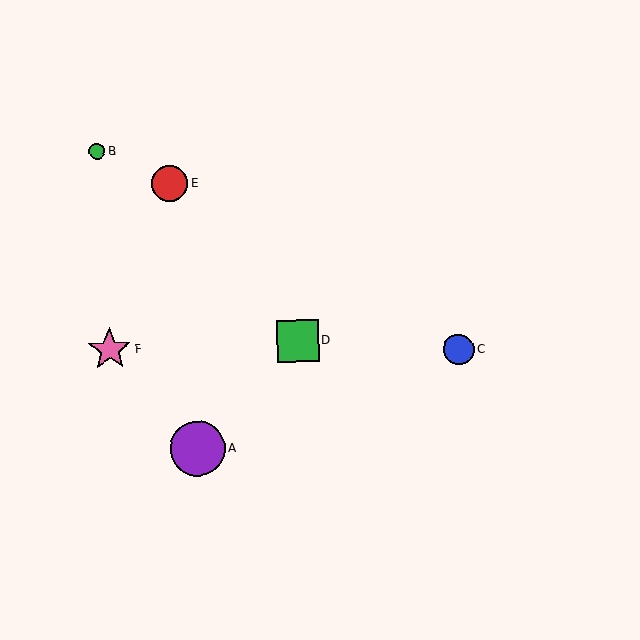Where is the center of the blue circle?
The center of the blue circle is at (459, 350).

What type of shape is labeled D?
Shape D is a green square.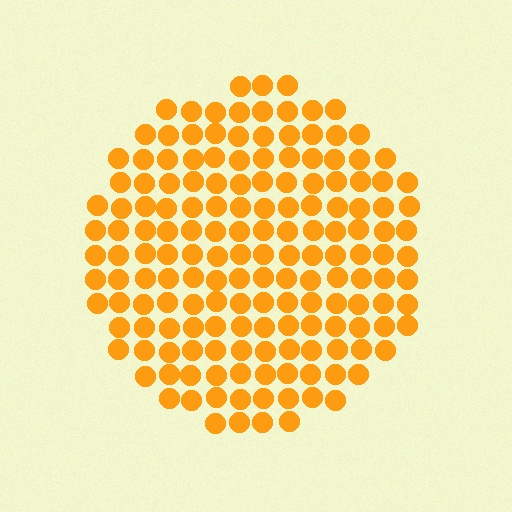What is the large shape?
The large shape is a circle.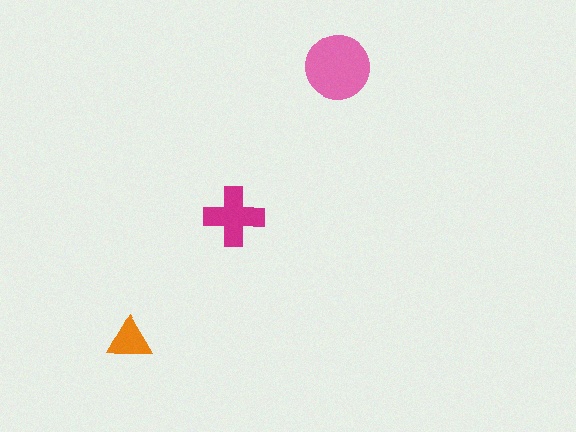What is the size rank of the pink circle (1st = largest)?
1st.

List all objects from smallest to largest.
The orange triangle, the magenta cross, the pink circle.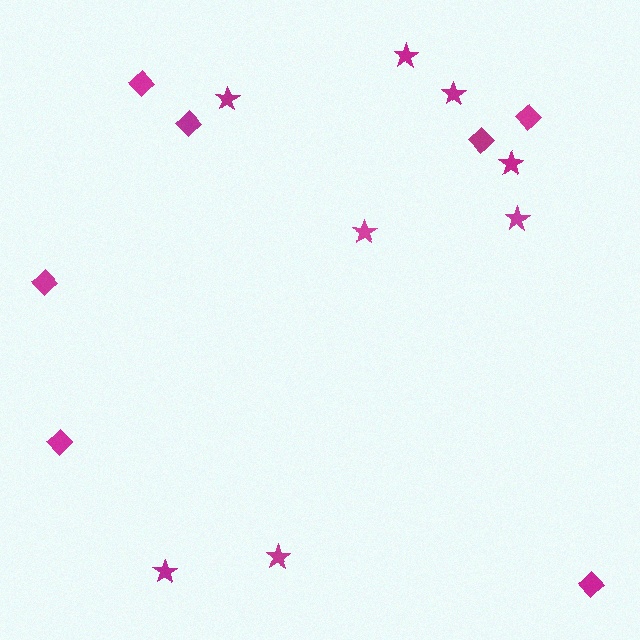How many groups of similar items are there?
There are 2 groups: one group of stars (8) and one group of diamonds (7).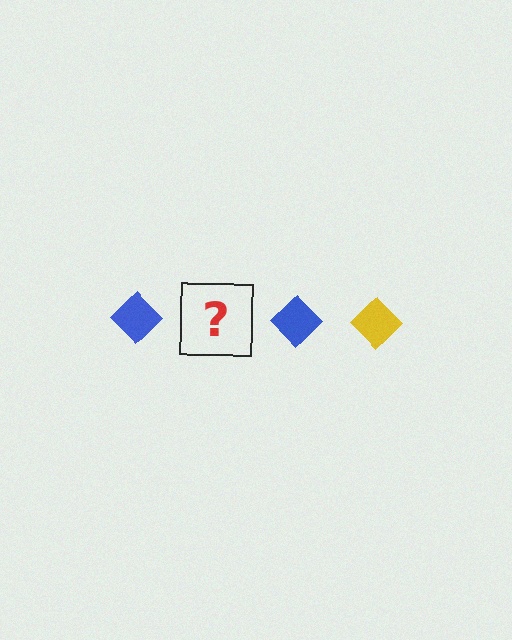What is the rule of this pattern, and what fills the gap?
The rule is that the pattern cycles through blue, yellow diamonds. The gap should be filled with a yellow diamond.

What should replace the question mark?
The question mark should be replaced with a yellow diamond.